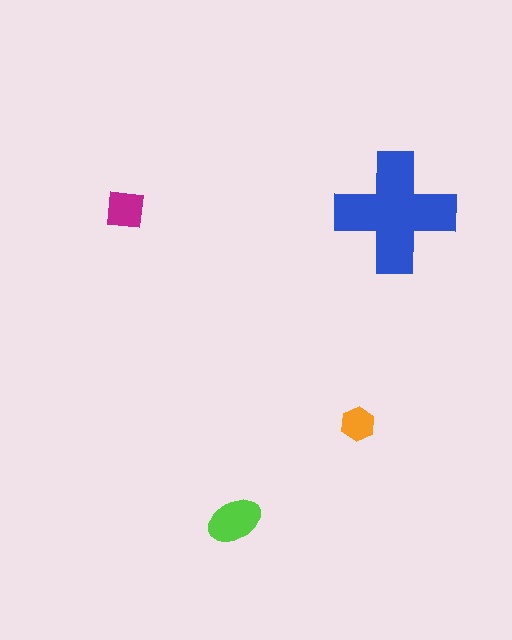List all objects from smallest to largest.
The orange hexagon, the magenta square, the lime ellipse, the blue cross.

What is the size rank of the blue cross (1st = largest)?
1st.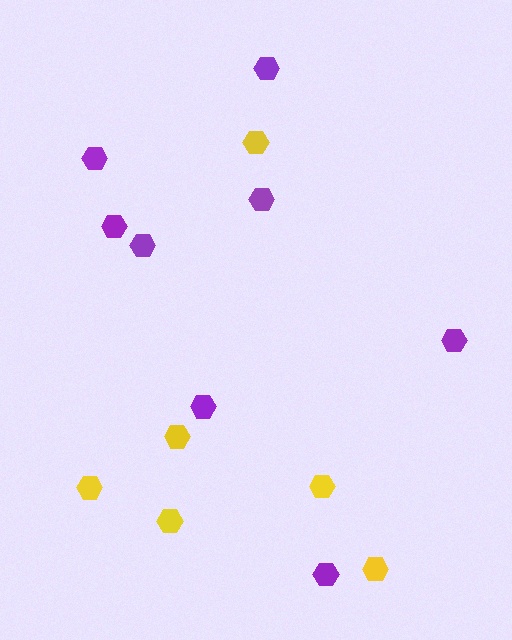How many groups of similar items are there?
There are 2 groups: one group of purple hexagons (8) and one group of yellow hexagons (6).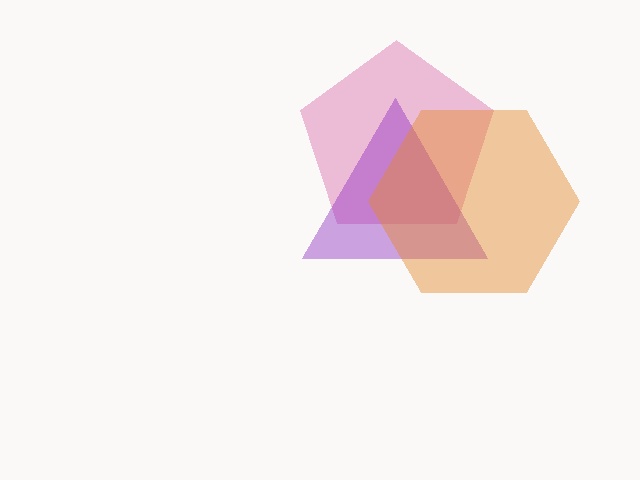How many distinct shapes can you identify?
There are 3 distinct shapes: a pink pentagon, a purple triangle, an orange hexagon.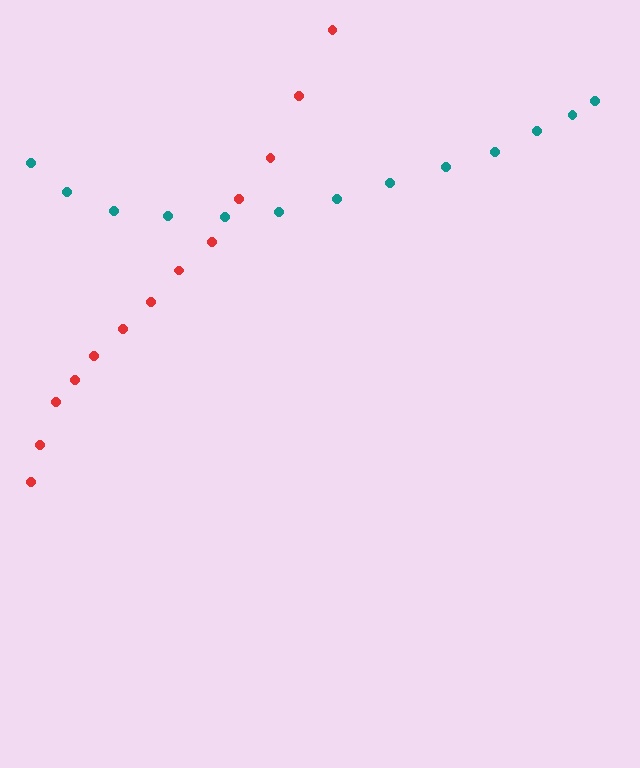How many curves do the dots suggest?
There are 2 distinct paths.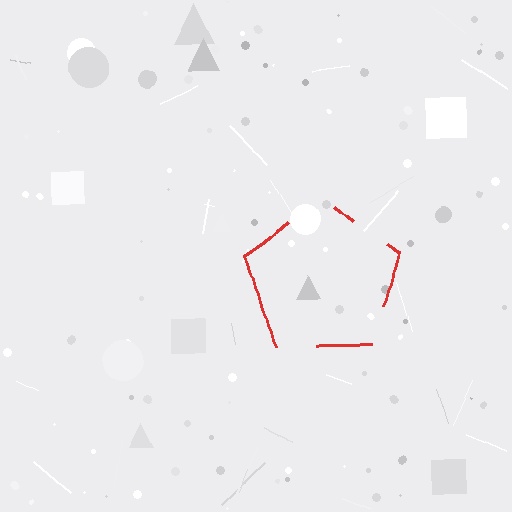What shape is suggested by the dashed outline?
The dashed outline suggests a pentagon.